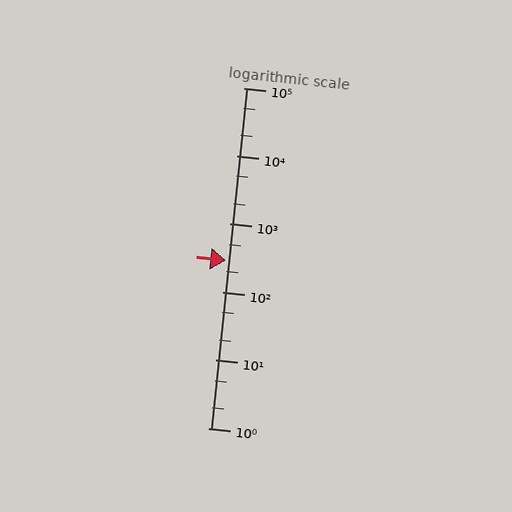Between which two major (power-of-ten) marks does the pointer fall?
The pointer is between 100 and 1000.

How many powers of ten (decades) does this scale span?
The scale spans 5 decades, from 1 to 100000.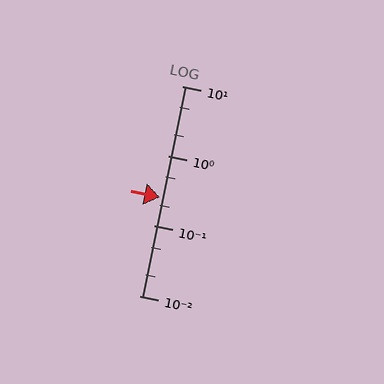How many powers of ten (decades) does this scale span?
The scale spans 3 decades, from 0.01 to 10.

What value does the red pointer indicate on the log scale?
The pointer indicates approximately 0.26.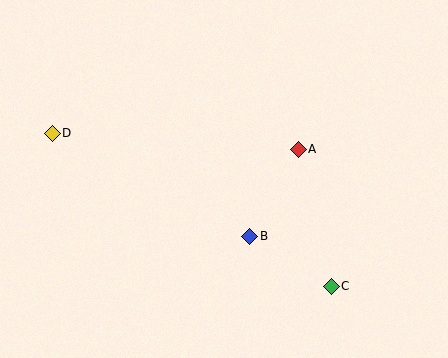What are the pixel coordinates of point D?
Point D is at (52, 133).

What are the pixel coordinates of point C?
Point C is at (331, 286).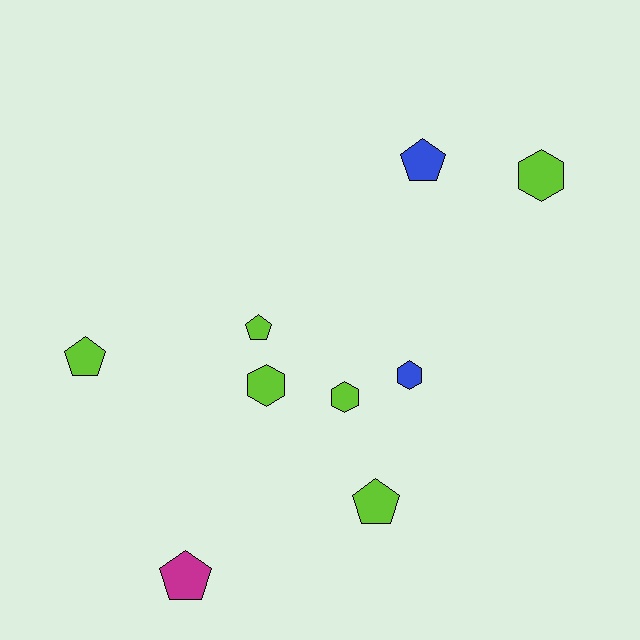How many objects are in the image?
There are 9 objects.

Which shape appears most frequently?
Pentagon, with 5 objects.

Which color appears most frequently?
Lime, with 6 objects.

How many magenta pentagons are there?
There is 1 magenta pentagon.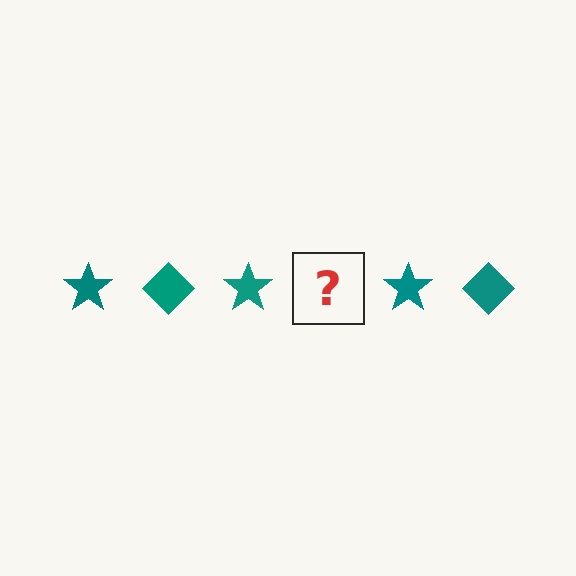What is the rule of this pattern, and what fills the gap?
The rule is that the pattern cycles through star, diamond shapes in teal. The gap should be filled with a teal diamond.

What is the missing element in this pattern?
The missing element is a teal diamond.